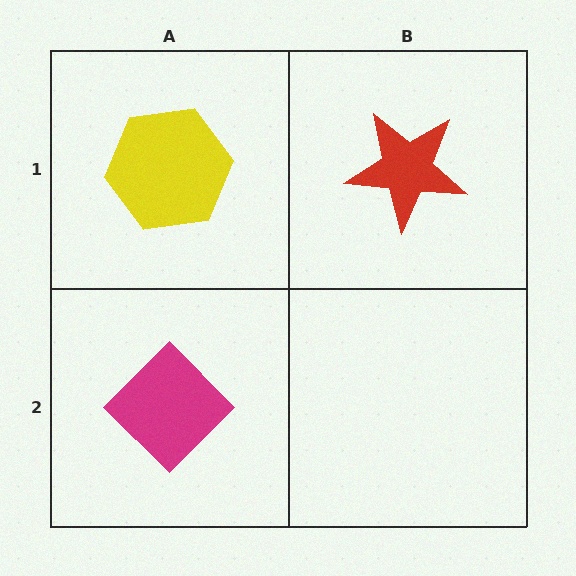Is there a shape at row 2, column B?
No, that cell is empty.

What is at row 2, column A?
A magenta diamond.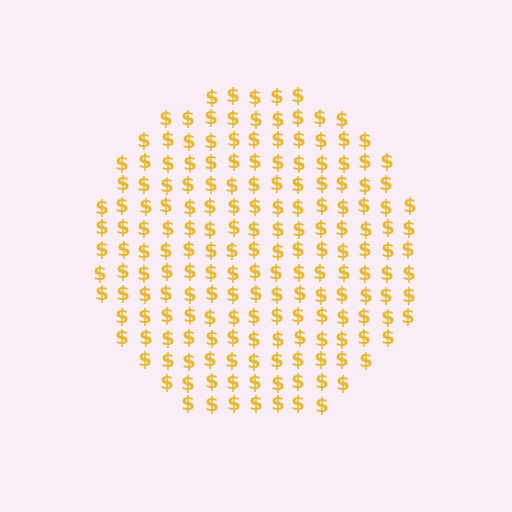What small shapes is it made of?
It is made of small dollar signs.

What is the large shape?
The large shape is a circle.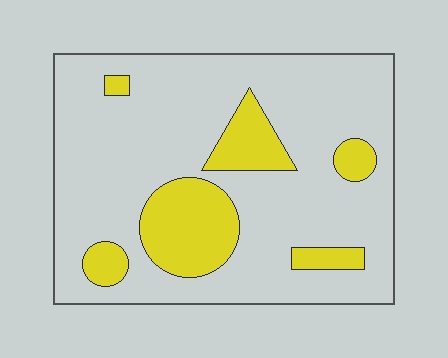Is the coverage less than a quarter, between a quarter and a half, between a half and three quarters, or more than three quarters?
Less than a quarter.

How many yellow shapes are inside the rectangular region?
6.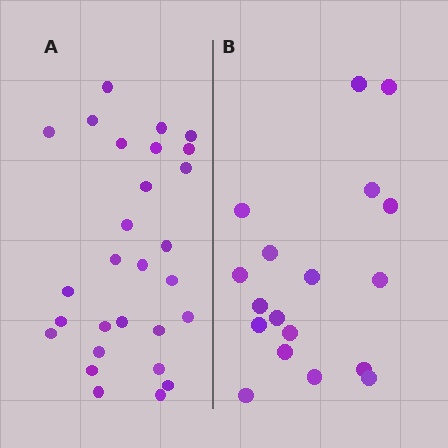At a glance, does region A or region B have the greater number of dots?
Region A (the left region) has more dots.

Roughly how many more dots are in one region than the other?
Region A has roughly 10 or so more dots than region B.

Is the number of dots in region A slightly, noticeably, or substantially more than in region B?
Region A has substantially more. The ratio is roughly 1.6 to 1.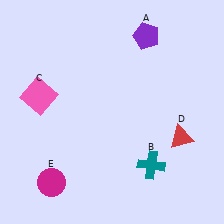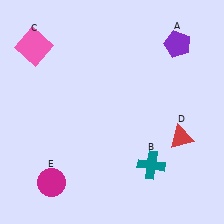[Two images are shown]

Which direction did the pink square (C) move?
The pink square (C) moved up.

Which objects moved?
The objects that moved are: the purple pentagon (A), the pink square (C).